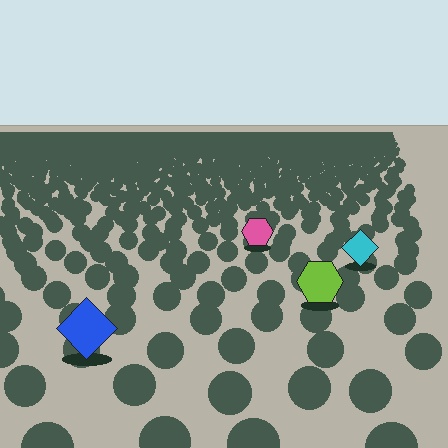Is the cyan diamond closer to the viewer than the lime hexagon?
No. The lime hexagon is closer — you can tell from the texture gradient: the ground texture is coarser near it.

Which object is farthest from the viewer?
The pink hexagon is farthest from the viewer. It appears smaller and the ground texture around it is denser.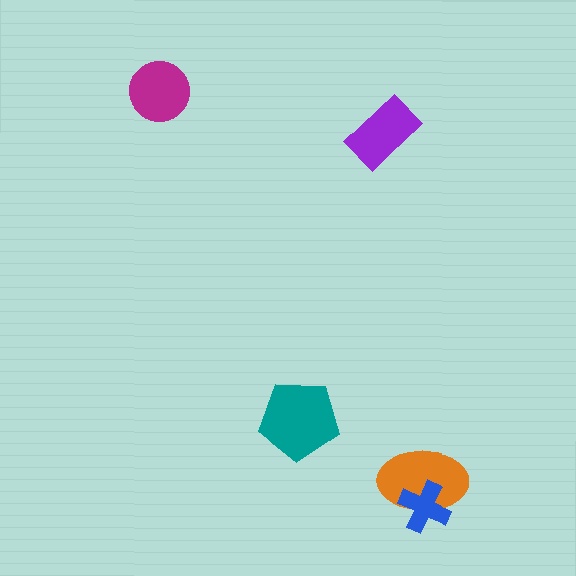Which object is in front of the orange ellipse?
The blue cross is in front of the orange ellipse.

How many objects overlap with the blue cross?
1 object overlaps with the blue cross.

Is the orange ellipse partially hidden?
Yes, it is partially covered by another shape.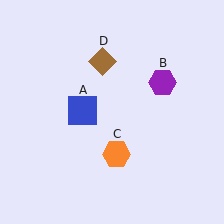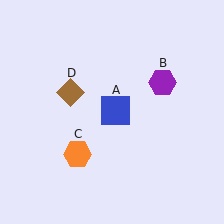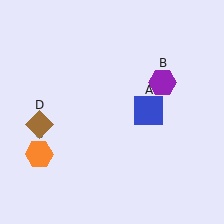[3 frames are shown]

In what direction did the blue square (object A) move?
The blue square (object A) moved right.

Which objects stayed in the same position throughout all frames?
Purple hexagon (object B) remained stationary.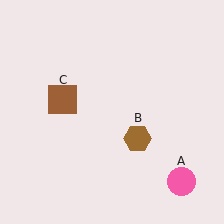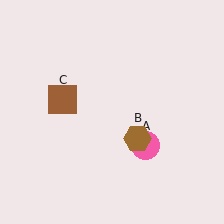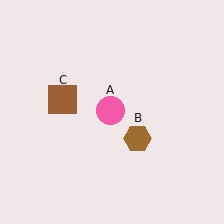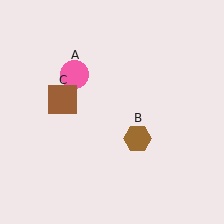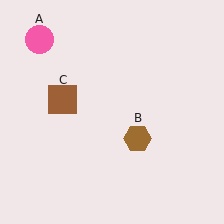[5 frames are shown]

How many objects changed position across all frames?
1 object changed position: pink circle (object A).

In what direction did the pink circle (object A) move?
The pink circle (object A) moved up and to the left.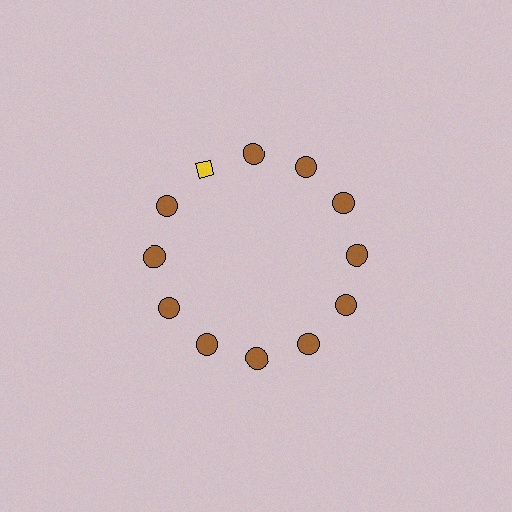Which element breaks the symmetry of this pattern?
The yellow diamond at roughly the 11 o'clock position breaks the symmetry. All other shapes are brown circles.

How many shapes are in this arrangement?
There are 12 shapes arranged in a ring pattern.